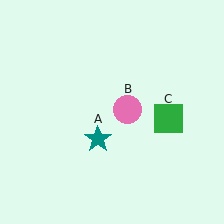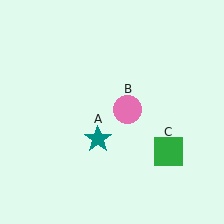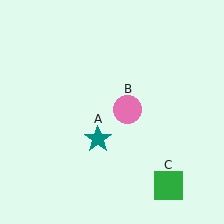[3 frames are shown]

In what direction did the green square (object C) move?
The green square (object C) moved down.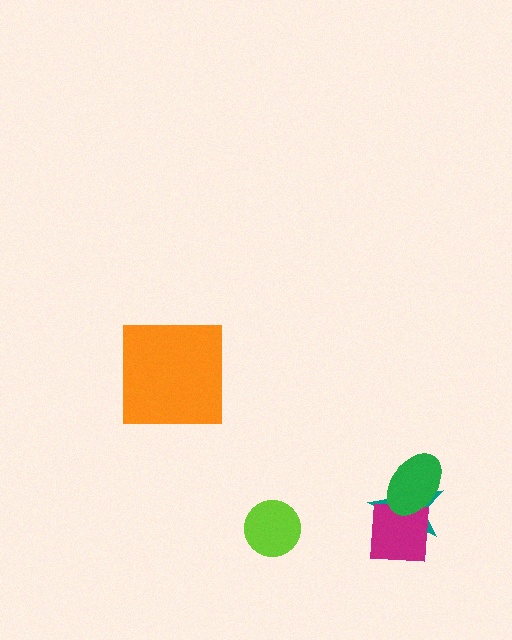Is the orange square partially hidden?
No, no other shape covers it.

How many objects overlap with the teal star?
2 objects overlap with the teal star.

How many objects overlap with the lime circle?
0 objects overlap with the lime circle.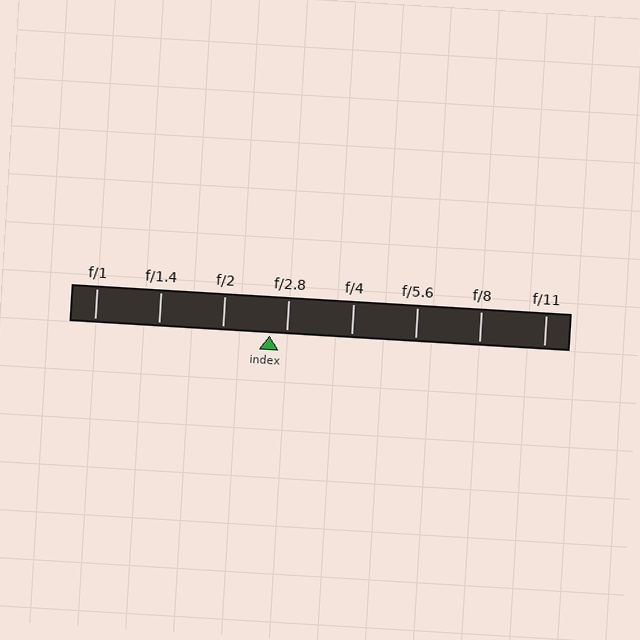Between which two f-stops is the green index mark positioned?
The index mark is between f/2 and f/2.8.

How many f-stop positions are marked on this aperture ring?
There are 8 f-stop positions marked.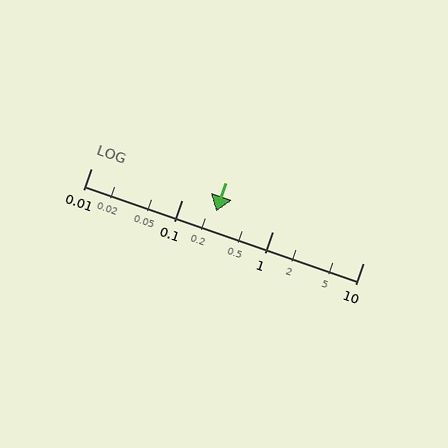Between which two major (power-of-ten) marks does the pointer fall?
The pointer is between 0.1 and 1.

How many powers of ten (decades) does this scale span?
The scale spans 3 decades, from 0.01 to 10.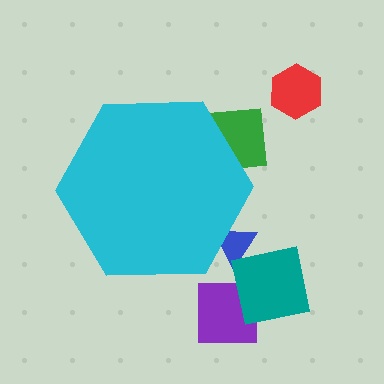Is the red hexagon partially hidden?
No, the red hexagon is fully visible.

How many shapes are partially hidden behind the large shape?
2 shapes are partially hidden.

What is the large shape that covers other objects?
A cyan hexagon.